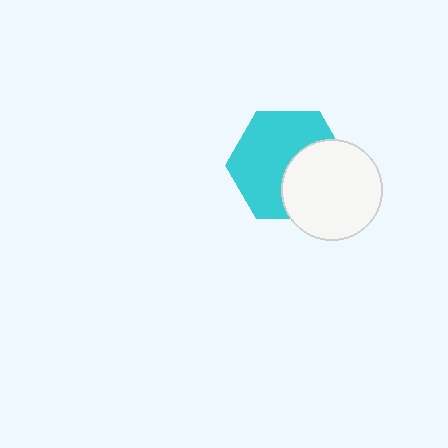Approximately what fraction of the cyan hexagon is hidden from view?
Roughly 38% of the cyan hexagon is hidden behind the white circle.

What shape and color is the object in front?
The object in front is a white circle.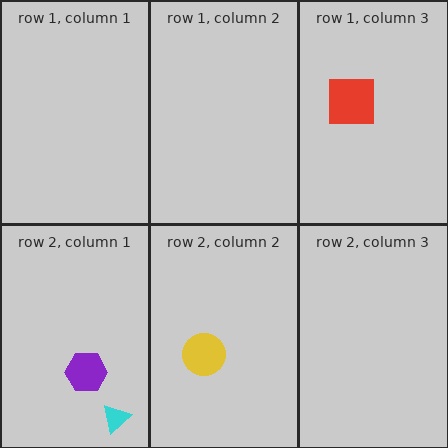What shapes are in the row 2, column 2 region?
The yellow circle.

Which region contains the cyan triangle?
The row 2, column 1 region.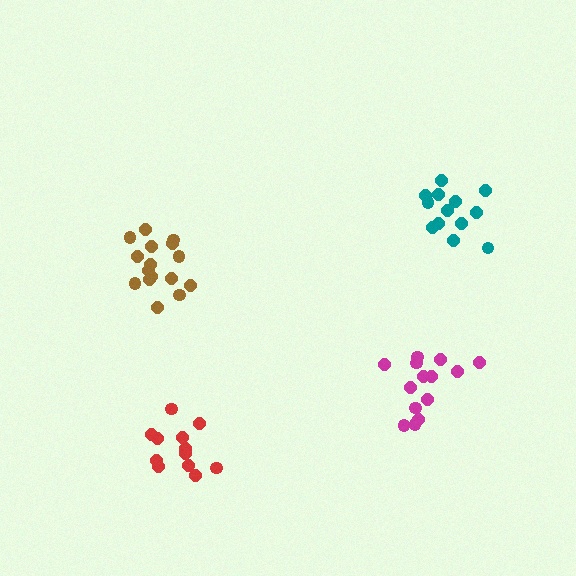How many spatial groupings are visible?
There are 4 spatial groupings.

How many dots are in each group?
Group 1: 13 dots, Group 2: 14 dots, Group 3: 12 dots, Group 4: 16 dots (55 total).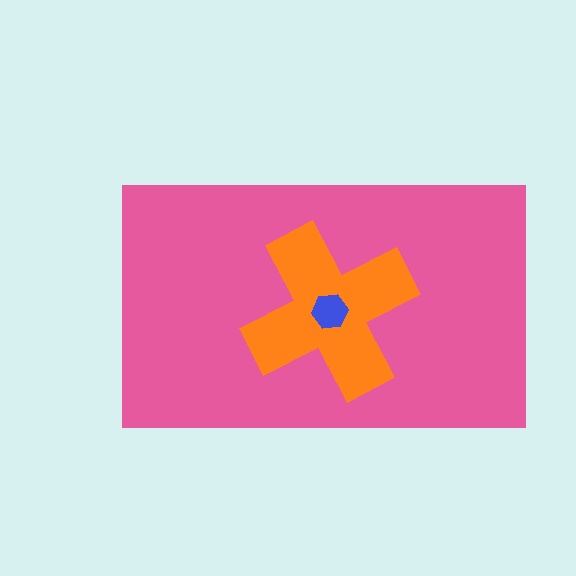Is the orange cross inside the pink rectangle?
Yes.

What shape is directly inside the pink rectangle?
The orange cross.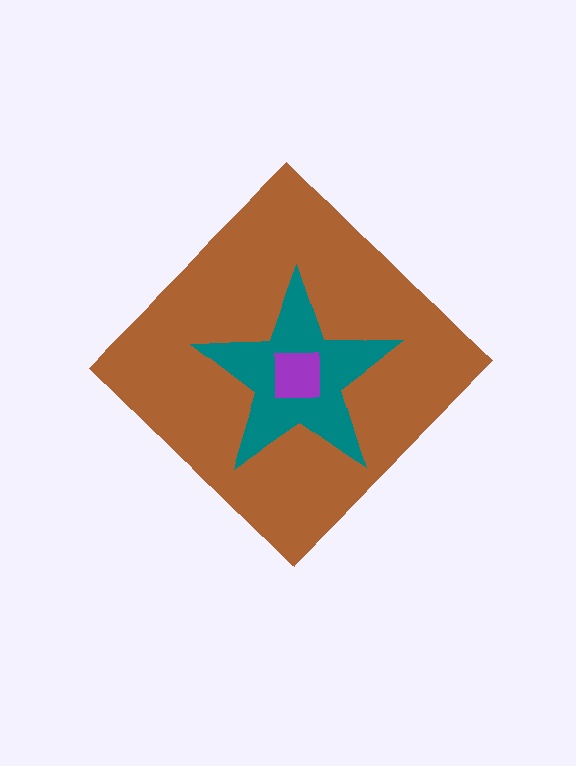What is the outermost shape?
The brown diamond.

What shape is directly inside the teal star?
The purple square.